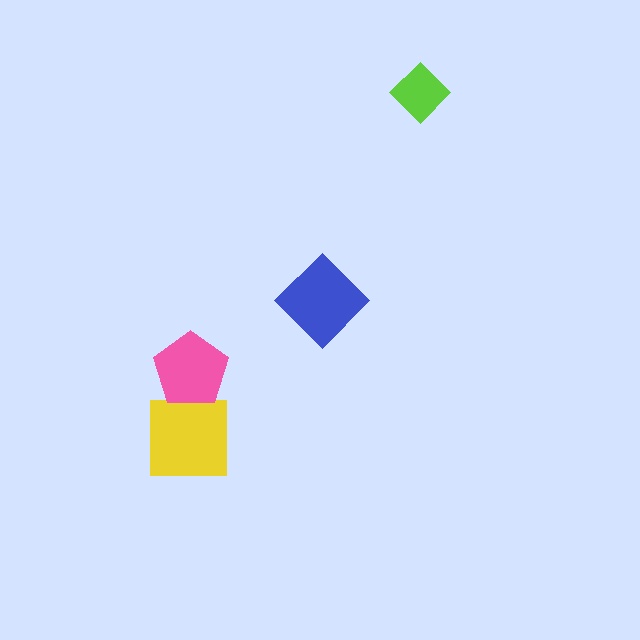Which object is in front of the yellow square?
The pink pentagon is in front of the yellow square.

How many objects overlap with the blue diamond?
0 objects overlap with the blue diamond.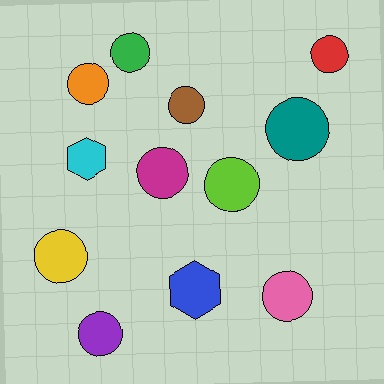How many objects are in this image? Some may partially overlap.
There are 12 objects.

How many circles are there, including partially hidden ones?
There are 10 circles.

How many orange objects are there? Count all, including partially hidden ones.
There is 1 orange object.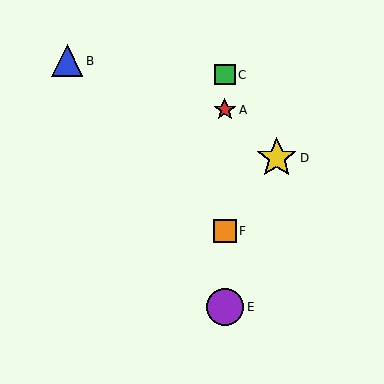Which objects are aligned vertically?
Objects A, C, E, F are aligned vertically.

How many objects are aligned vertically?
4 objects (A, C, E, F) are aligned vertically.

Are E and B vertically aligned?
No, E is at x≈225 and B is at x≈67.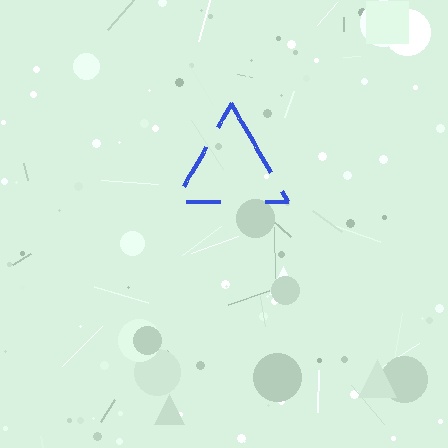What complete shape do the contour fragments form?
The contour fragments form a triangle.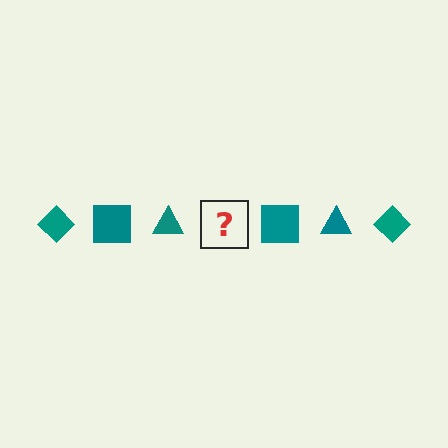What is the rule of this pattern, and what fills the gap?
The rule is that the pattern cycles through diamond, square, triangle shapes in teal. The gap should be filled with a teal diamond.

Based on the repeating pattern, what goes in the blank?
The blank should be a teal diamond.